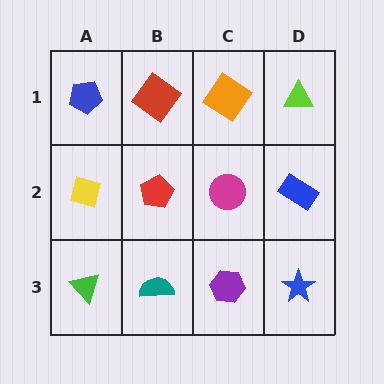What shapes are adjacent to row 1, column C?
A magenta circle (row 2, column C), a red diamond (row 1, column B), a lime triangle (row 1, column D).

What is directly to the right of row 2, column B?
A magenta circle.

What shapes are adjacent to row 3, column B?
A red pentagon (row 2, column B), a green triangle (row 3, column A), a purple hexagon (row 3, column C).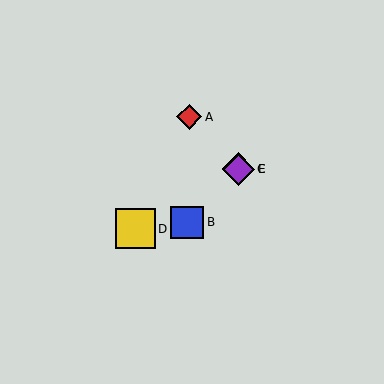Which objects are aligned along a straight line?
Objects A, C, E are aligned along a straight line.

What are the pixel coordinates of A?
Object A is at (189, 117).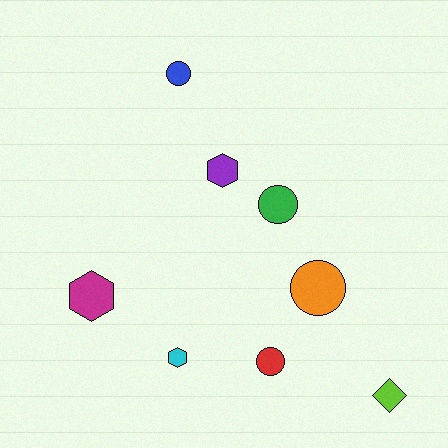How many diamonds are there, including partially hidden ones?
There is 1 diamond.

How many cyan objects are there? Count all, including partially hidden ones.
There is 1 cyan object.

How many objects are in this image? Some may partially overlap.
There are 8 objects.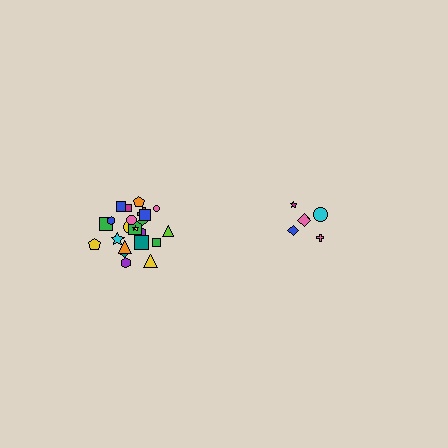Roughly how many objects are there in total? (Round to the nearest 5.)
Roughly 30 objects in total.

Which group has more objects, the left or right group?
The left group.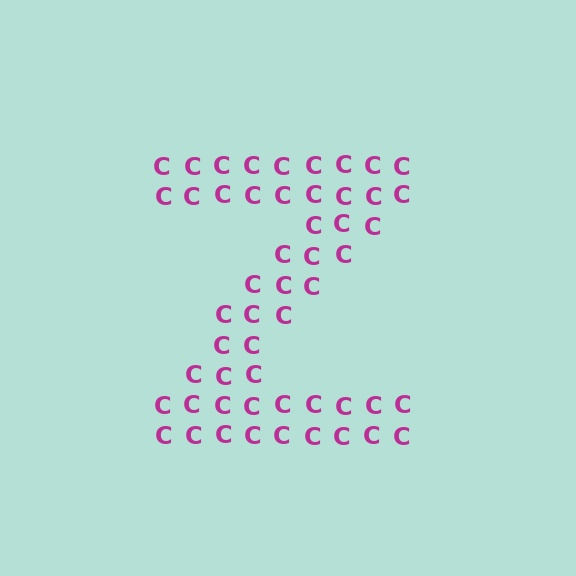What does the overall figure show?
The overall figure shows the letter Z.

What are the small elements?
The small elements are letter C's.